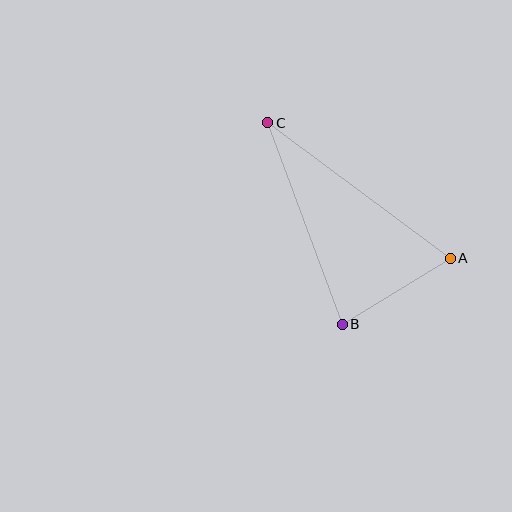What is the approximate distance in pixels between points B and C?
The distance between B and C is approximately 215 pixels.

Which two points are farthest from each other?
Points A and C are farthest from each other.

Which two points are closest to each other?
Points A and B are closest to each other.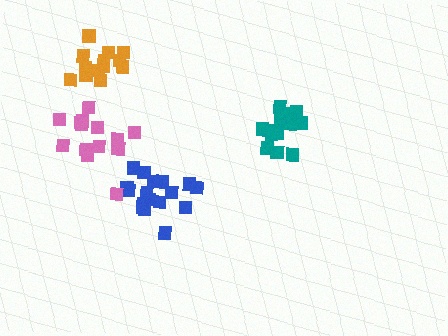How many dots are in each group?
Group 1: 13 dots, Group 2: 13 dots, Group 3: 17 dots, Group 4: 14 dots (57 total).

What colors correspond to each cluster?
The clusters are colored: teal, orange, blue, pink.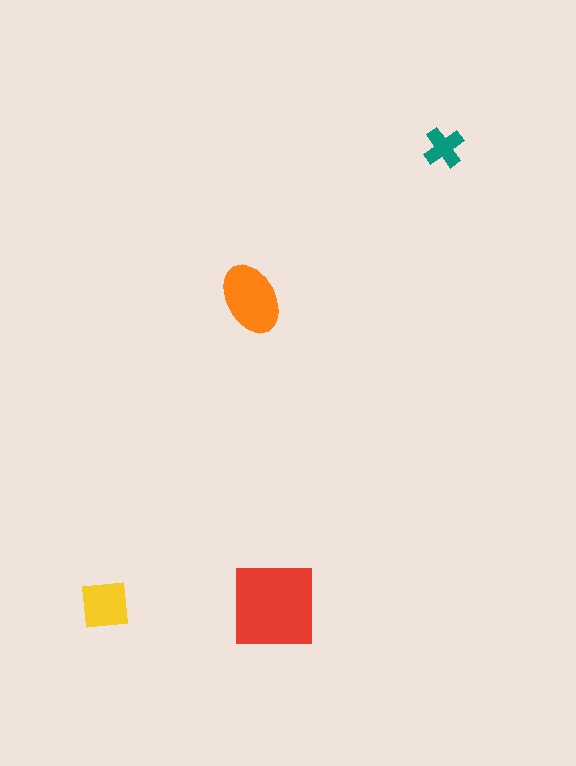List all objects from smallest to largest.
The teal cross, the yellow square, the orange ellipse, the red square.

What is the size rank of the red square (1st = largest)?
1st.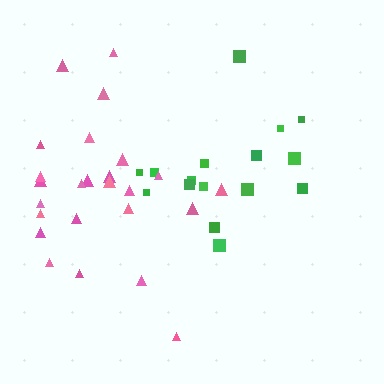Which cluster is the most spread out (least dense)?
Pink.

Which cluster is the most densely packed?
Green.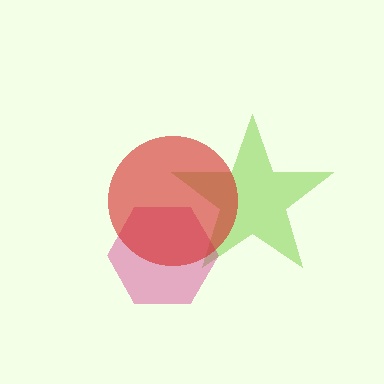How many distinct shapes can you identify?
There are 3 distinct shapes: a lime star, a magenta hexagon, a red circle.